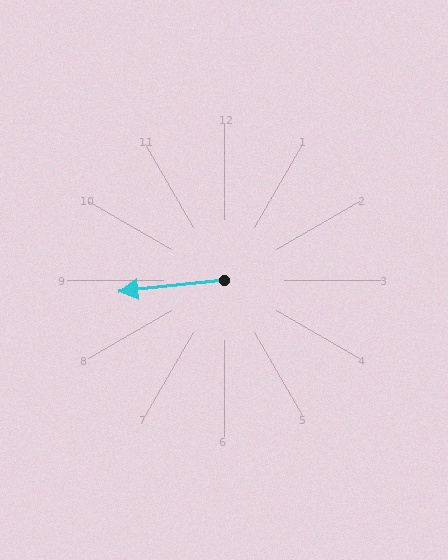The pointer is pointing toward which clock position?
Roughly 9 o'clock.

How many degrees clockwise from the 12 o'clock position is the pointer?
Approximately 264 degrees.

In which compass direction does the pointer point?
West.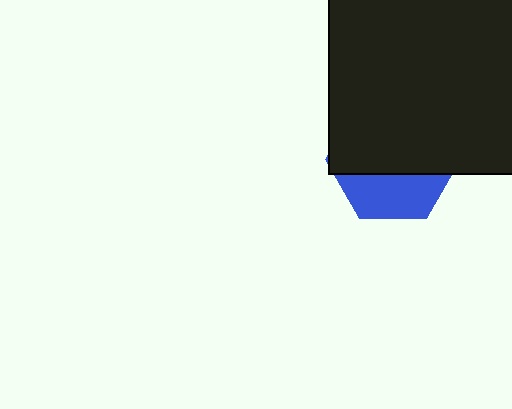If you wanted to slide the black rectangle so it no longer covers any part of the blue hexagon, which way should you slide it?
Slide it up — that is the most direct way to separate the two shapes.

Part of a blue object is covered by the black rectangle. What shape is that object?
It is a hexagon.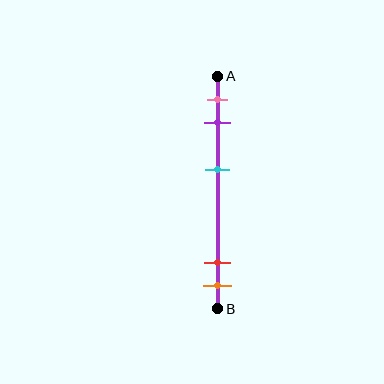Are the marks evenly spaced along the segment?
No, the marks are not evenly spaced.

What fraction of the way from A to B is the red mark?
The red mark is approximately 80% (0.8) of the way from A to B.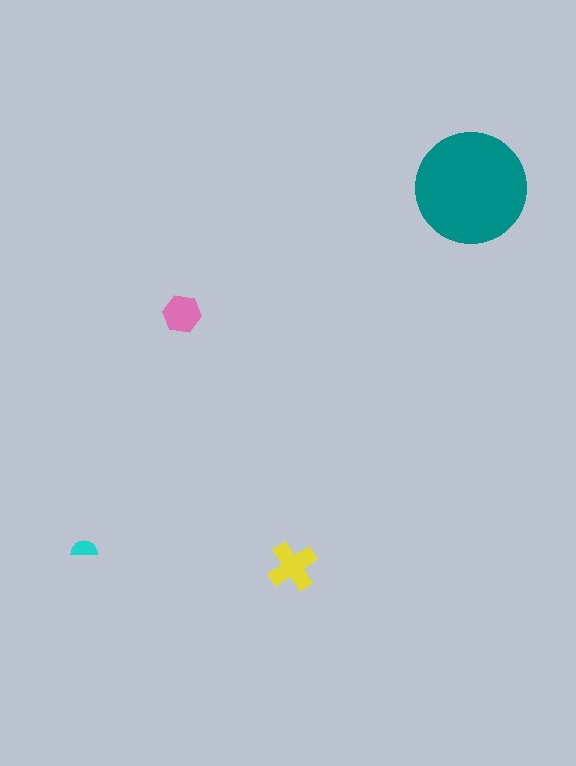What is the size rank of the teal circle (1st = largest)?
1st.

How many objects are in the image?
There are 4 objects in the image.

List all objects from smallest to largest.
The cyan semicircle, the pink hexagon, the yellow cross, the teal circle.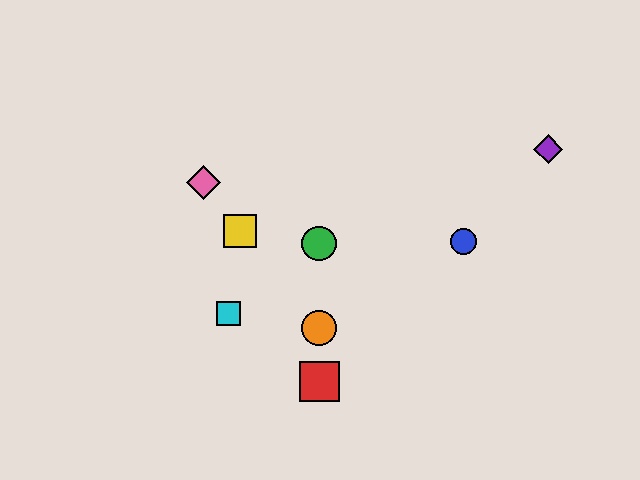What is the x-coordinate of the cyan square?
The cyan square is at x≈229.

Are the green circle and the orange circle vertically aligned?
Yes, both are at x≈319.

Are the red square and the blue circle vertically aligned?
No, the red square is at x≈319 and the blue circle is at x≈463.